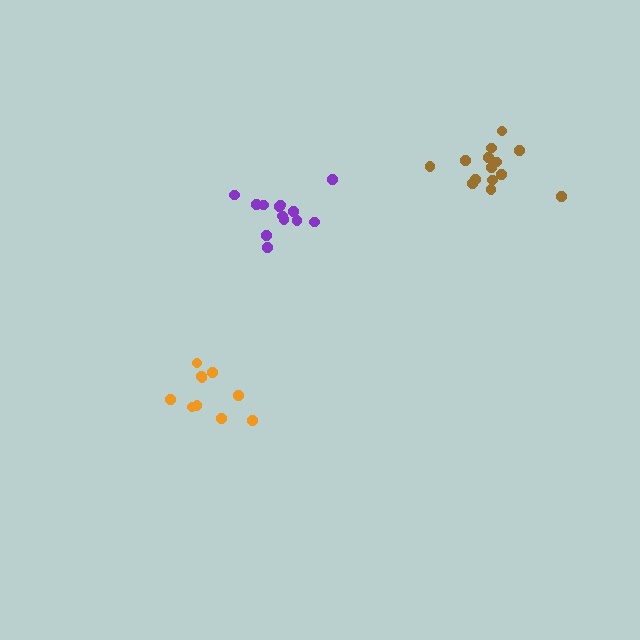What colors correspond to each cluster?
The clusters are colored: orange, brown, purple.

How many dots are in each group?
Group 1: 10 dots, Group 2: 14 dots, Group 3: 13 dots (37 total).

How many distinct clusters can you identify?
There are 3 distinct clusters.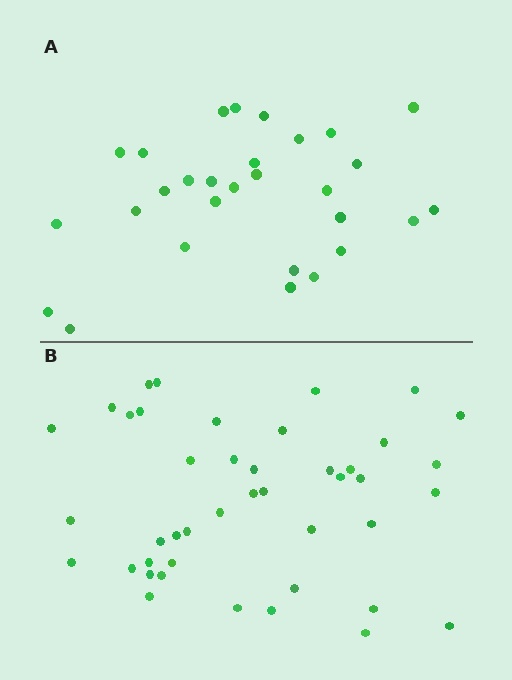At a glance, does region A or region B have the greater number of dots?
Region B (the bottom region) has more dots.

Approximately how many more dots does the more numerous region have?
Region B has approximately 15 more dots than region A.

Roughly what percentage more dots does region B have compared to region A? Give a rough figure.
About 50% more.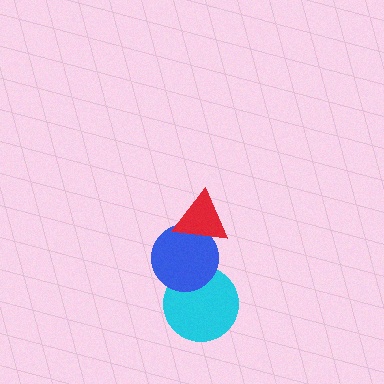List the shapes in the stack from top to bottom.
From top to bottom: the red triangle, the blue circle, the cyan circle.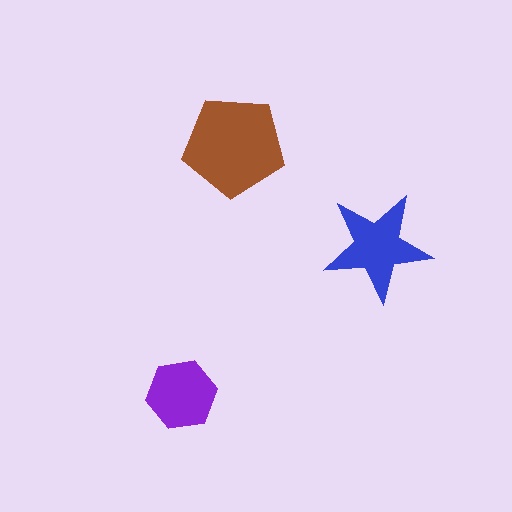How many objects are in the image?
There are 3 objects in the image.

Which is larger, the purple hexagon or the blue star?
The blue star.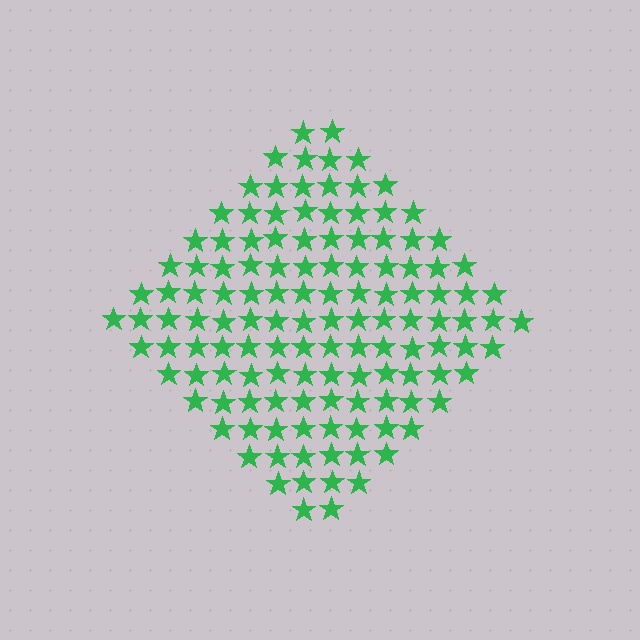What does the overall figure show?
The overall figure shows a diamond.